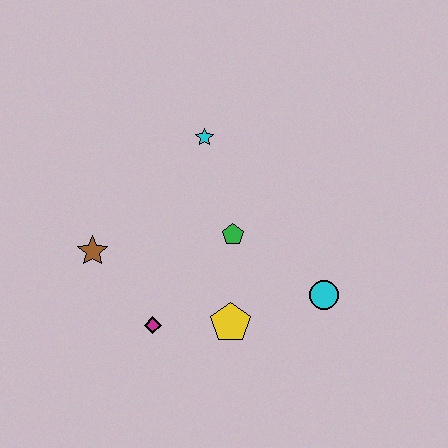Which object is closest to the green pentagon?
The yellow pentagon is closest to the green pentagon.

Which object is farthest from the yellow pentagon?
The cyan star is farthest from the yellow pentagon.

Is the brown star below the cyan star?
Yes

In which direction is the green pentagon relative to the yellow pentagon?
The green pentagon is above the yellow pentagon.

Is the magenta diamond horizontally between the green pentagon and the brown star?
Yes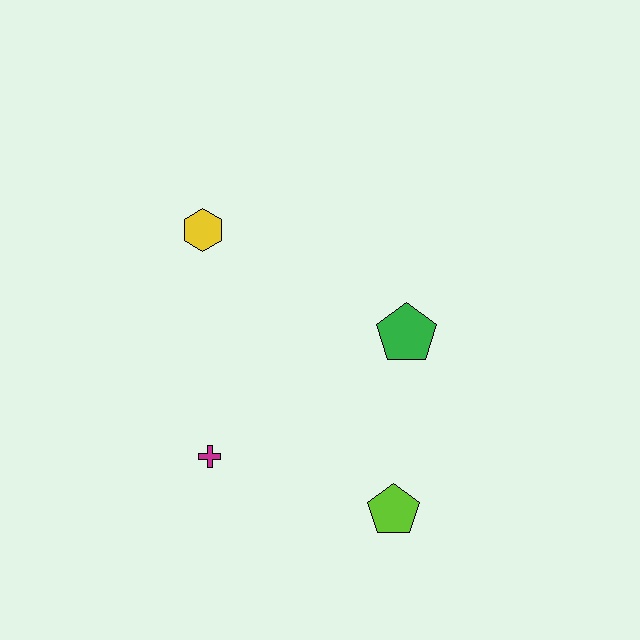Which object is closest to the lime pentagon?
The green pentagon is closest to the lime pentagon.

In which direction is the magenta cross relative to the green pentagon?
The magenta cross is to the left of the green pentagon.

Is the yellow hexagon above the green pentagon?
Yes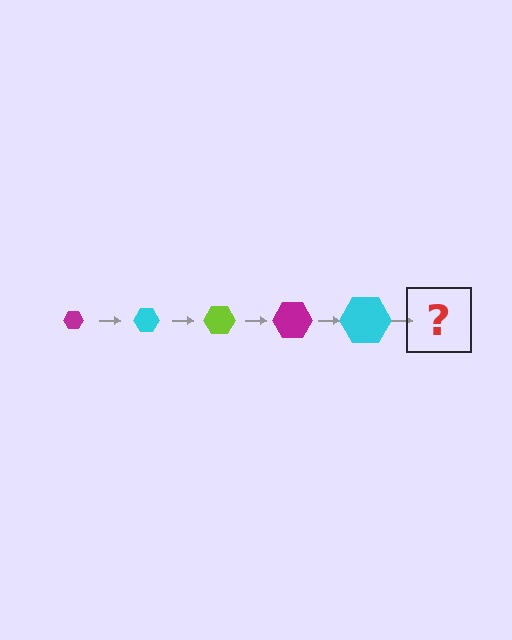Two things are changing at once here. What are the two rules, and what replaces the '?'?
The two rules are that the hexagon grows larger each step and the color cycles through magenta, cyan, and lime. The '?' should be a lime hexagon, larger than the previous one.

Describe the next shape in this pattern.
It should be a lime hexagon, larger than the previous one.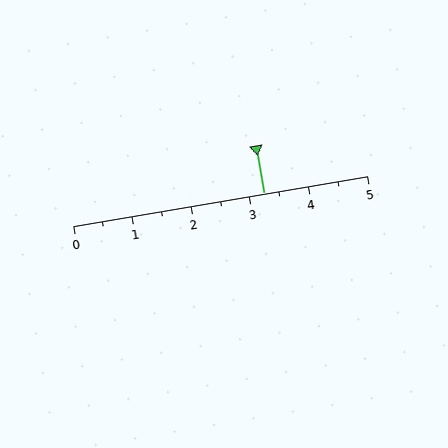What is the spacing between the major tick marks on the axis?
The major ticks are spaced 1 apart.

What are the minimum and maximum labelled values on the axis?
The axis runs from 0 to 5.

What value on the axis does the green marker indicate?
The marker indicates approximately 3.2.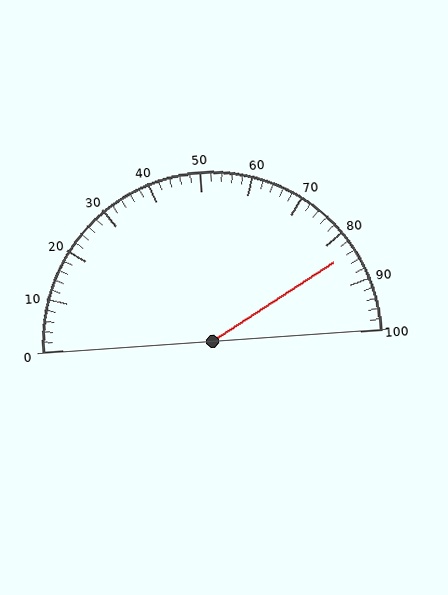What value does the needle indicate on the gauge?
The needle indicates approximately 84.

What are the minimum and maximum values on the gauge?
The gauge ranges from 0 to 100.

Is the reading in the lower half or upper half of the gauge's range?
The reading is in the upper half of the range (0 to 100).